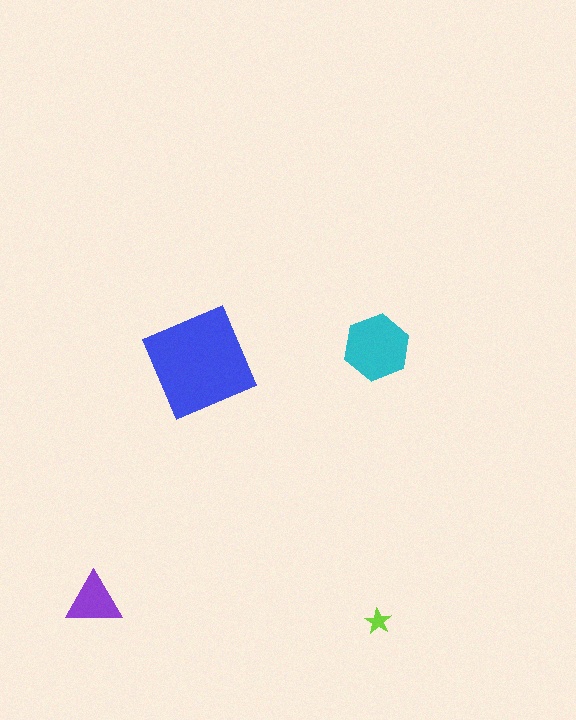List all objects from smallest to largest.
The lime star, the purple triangle, the cyan hexagon, the blue square.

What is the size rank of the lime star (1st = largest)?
4th.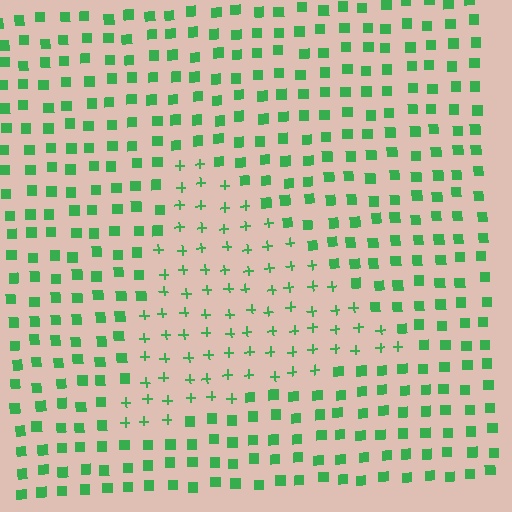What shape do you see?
I see a triangle.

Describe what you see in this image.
The image is filled with small green elements arranged in a uniform grid. A triangle-shaped region contains plus signs, while the surrounding area contains squares. The boundary is defined purely by the change in element shape.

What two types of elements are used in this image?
The image uses plus signs inside the triangle region and squares outside it.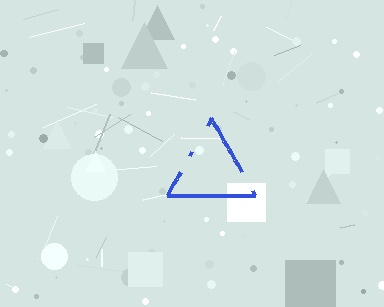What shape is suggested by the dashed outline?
The dashed outline suggests a triangle.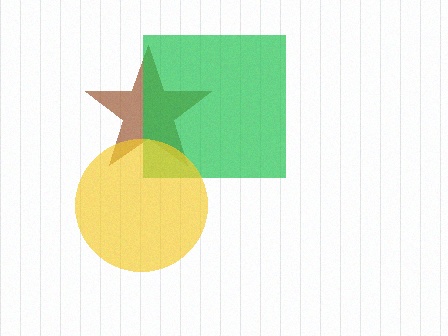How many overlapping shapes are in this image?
There are 3 overlapping shapes in the image.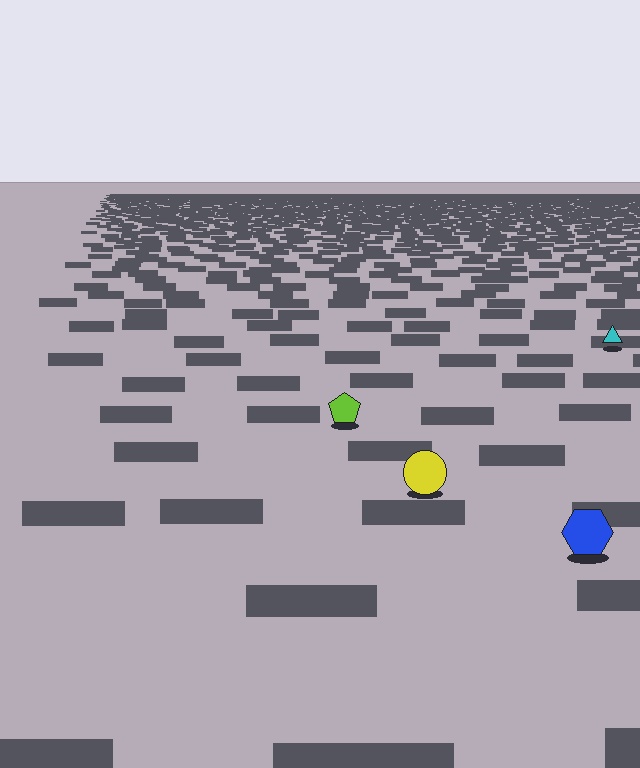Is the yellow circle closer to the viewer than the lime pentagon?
Yes. The yellow circle is closer — you can tell from the texture gradient: the ground texture is coarser near it.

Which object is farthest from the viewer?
The cyan triangle is farthest from the viewer. It appears smaller and the ground texture around it is denser.